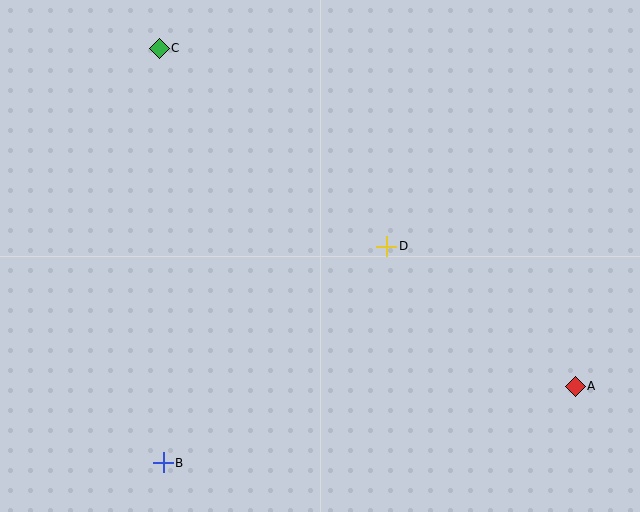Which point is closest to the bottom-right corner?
Point A is closest to the bottom-right corner.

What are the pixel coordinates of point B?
Point B is at (163, 463).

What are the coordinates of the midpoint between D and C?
The midpoint between D and C is at (273, 147).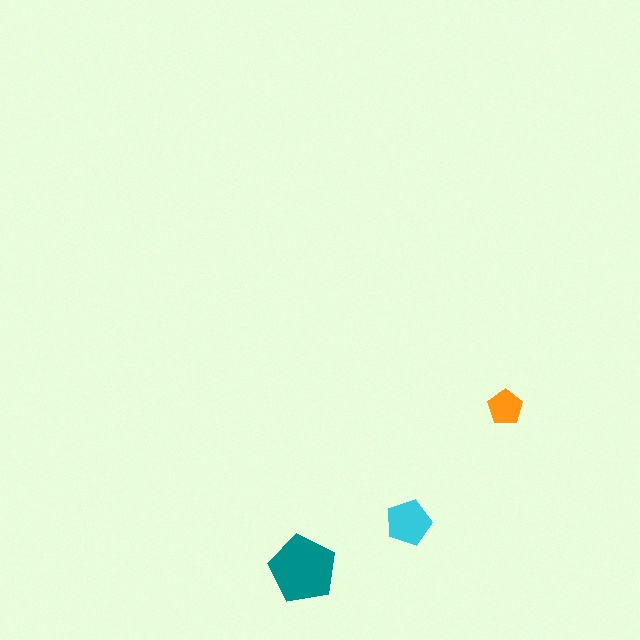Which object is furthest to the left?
The teal pentagon is leftmost.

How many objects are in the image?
There are 3 objects in the image.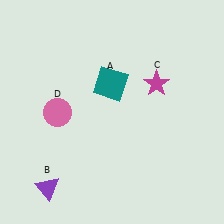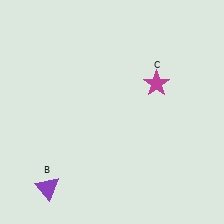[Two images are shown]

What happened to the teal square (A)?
The teal square (A) was removed in Image 2. It was in the top-left area of Image 1.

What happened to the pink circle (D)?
The pink circle (D) was removed in Image 2. It was in the bottom-left area of Image 1.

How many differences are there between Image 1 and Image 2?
There are 2 differences between the two images.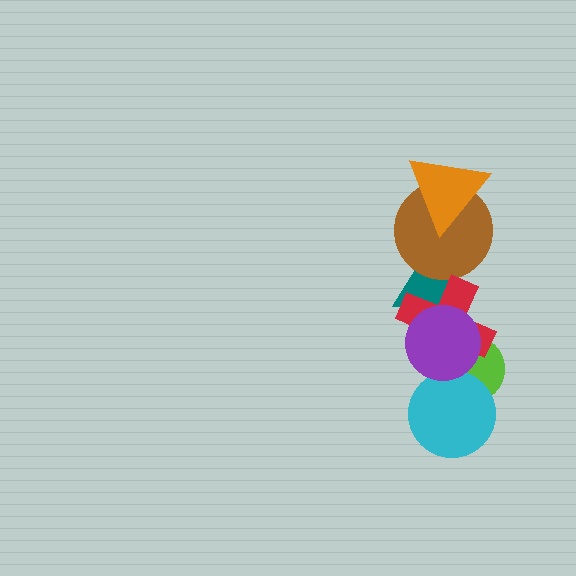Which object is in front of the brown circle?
The orange triangle is in front of the brown circle.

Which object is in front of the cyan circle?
The purple circle is in front of the cyan circle.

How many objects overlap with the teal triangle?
3 objects overlap with the teal triangle.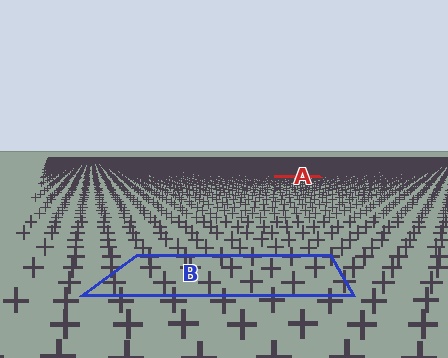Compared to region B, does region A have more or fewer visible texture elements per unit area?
Region A has more texture elements per unit area — they are packed more densely because it is farther away.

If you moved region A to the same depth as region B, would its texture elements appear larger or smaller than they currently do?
They would appear larger. At a closer depth, the same texture elements are projected at a bigger on-screen size.